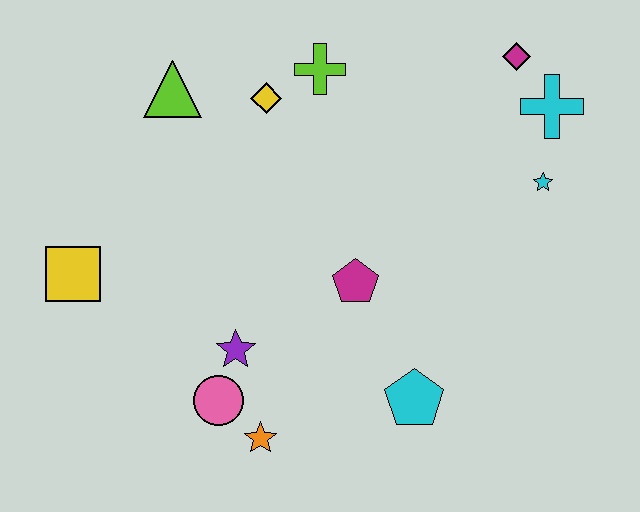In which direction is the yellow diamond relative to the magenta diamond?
The yellow diamond is to the left of the magenta diamond.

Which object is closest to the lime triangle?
The yellow diamond is closest to the lime triangle.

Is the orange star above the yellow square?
No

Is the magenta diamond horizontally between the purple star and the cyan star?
Yes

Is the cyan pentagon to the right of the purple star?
Yes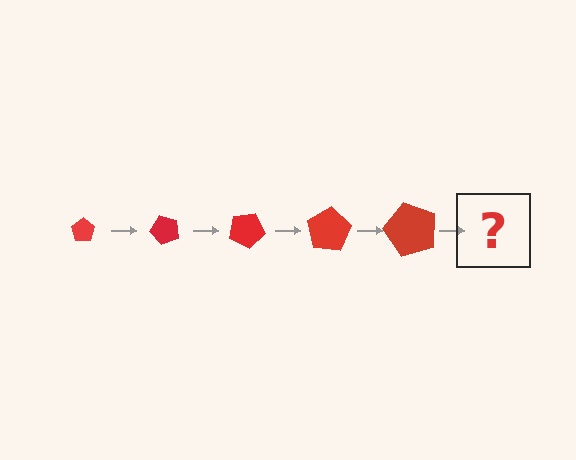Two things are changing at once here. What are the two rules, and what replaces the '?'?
The two rules are that the pentagon grows larger each step and it rotates 50 degrees each step. The '?' should be a pentagon, larger than the previous one and rotated 250 degrees from the start.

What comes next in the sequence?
The next element should be a pentagon, larger than the previous one and rotated 250 degrees from the start.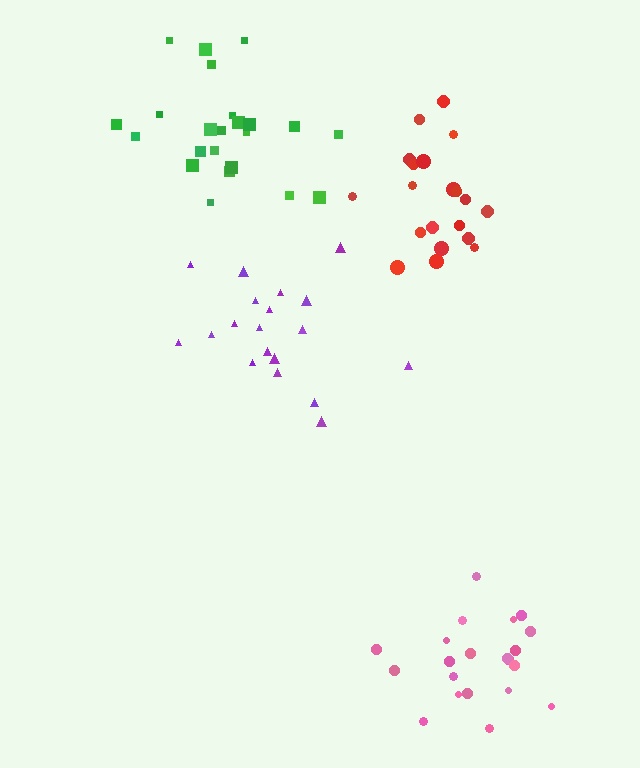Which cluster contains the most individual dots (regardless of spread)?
Green (23).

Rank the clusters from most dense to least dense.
red, pink, green, purple.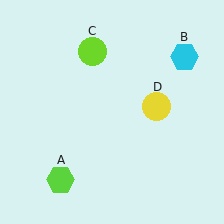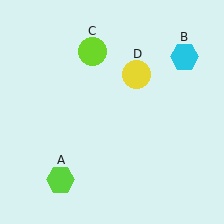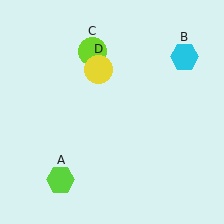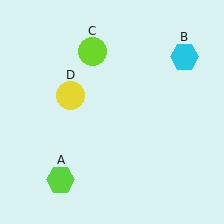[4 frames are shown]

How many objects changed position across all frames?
1 object changed position: yellow circle (object D).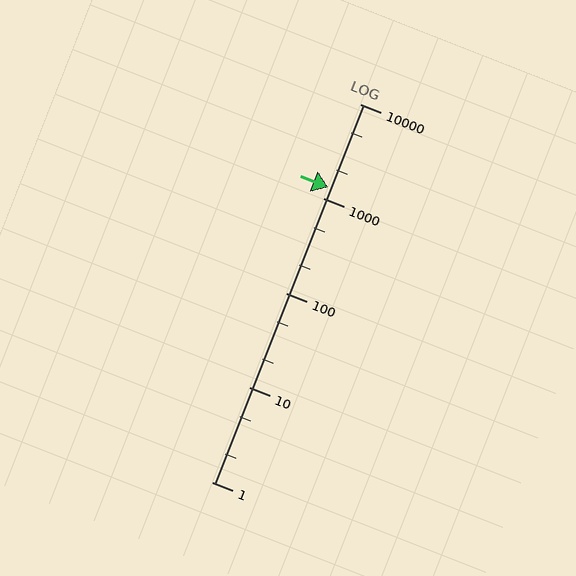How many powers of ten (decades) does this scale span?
The scale spans 4 decades, from 1 to 10000.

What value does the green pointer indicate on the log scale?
The pointer indicates approximately 1300.